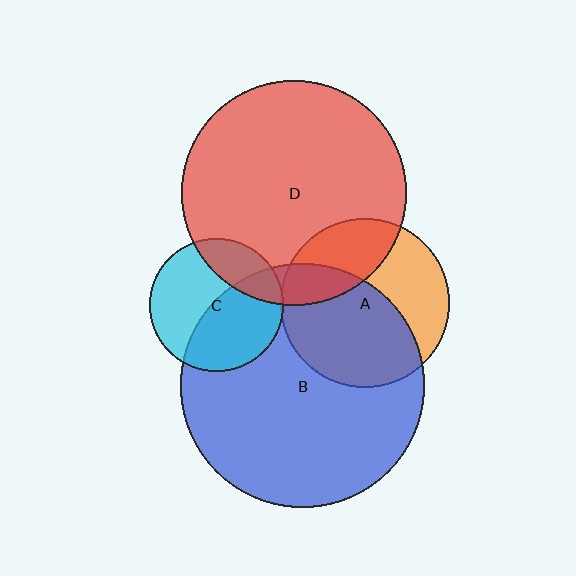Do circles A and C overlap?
Yes.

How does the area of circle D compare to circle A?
Approximately 1.8 times.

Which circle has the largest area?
Circle B (blue).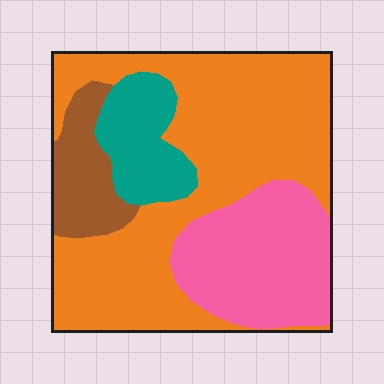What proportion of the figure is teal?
Teal takes up less than a sixth of the figure.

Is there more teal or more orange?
Orange.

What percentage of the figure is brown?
Brown takes up about one tenth (1/10) of the figure.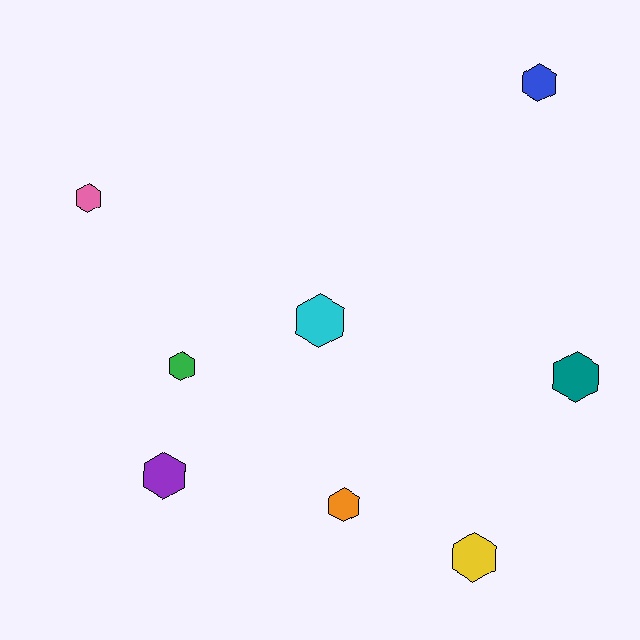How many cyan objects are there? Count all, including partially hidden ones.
There is 1 cyan object.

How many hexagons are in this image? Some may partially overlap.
There are 8 hexagons.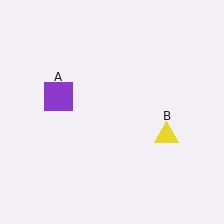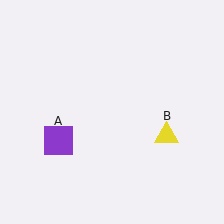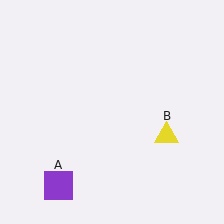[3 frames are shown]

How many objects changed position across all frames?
1 object changed position: purple square (object A).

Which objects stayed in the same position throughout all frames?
Yellow triangle (object B) remained stationary.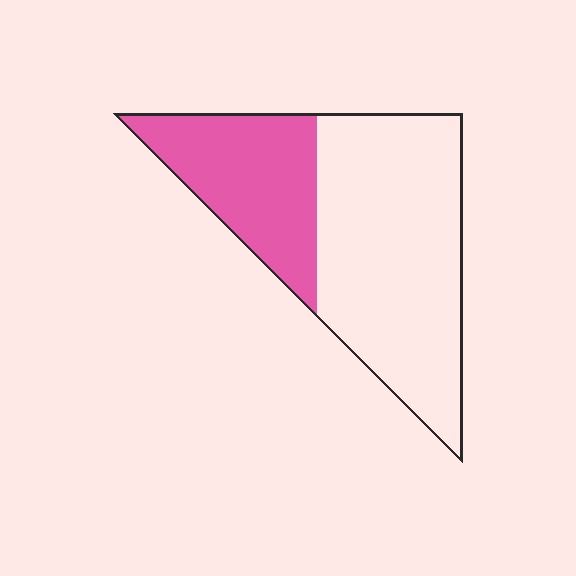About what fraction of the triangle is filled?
About one third (1/3).